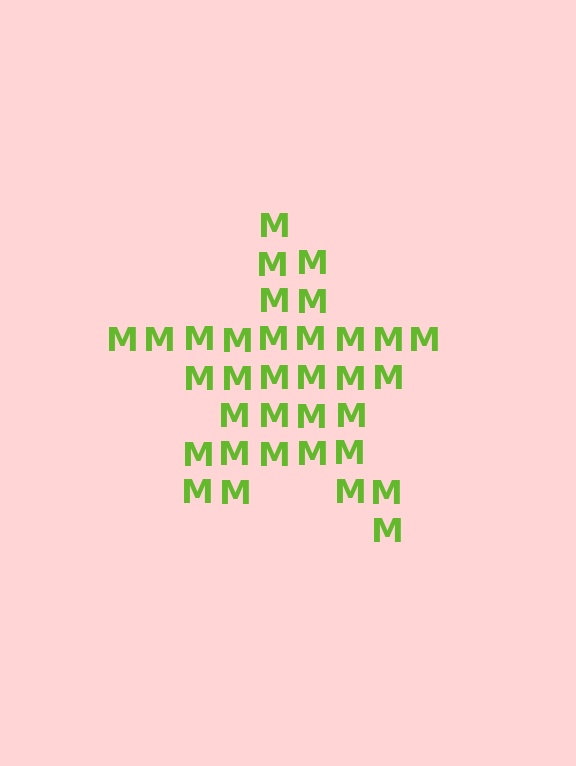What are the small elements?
The small elements are letter M's.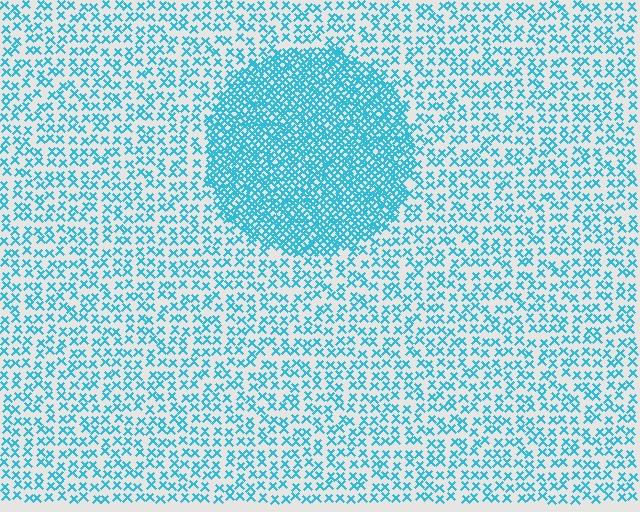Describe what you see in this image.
The image contains small cyan elements arranged at two different densities. A circle-shaped region is visible where the elements are more densely packed than the surrounding area.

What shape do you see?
I see a circle.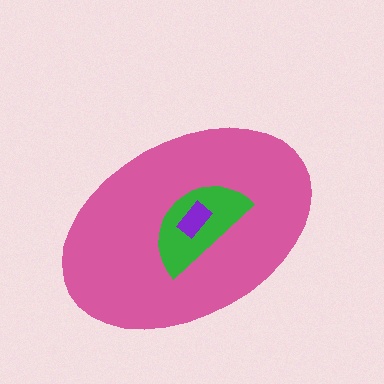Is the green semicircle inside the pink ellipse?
Yes.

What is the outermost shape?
The pink ellipse.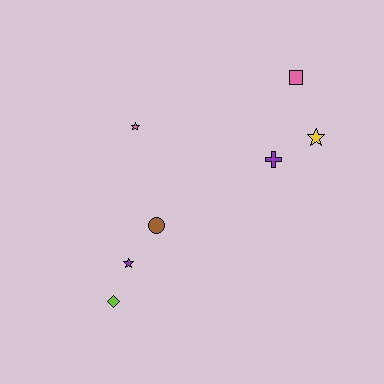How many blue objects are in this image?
There are no blue objects.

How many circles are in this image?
There is 1 circle.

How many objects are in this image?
There are 7 objects.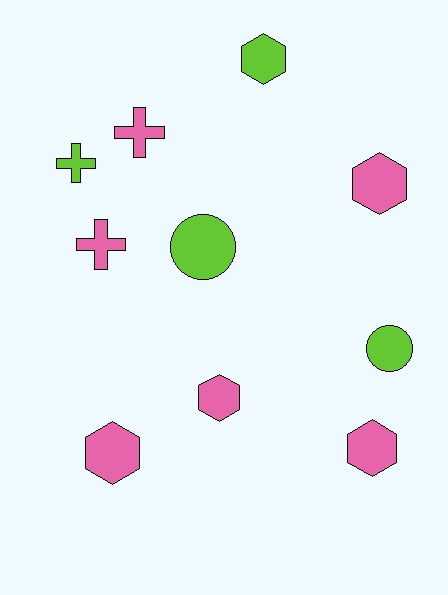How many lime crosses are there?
There is 1 lime cross.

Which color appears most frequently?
Pink, with 6 objects.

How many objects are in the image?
There are 10 objects.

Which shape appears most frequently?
Hexagon, with 5 objects.